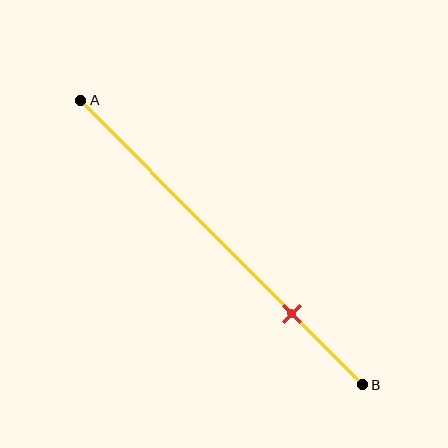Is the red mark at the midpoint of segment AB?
No, the mark is at about 75% from A, not at the 50% midpoint.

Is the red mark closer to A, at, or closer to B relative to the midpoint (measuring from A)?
The red mark is closer to point B than the midpoint of segment AB.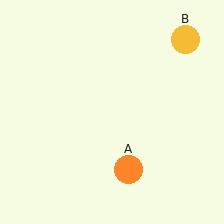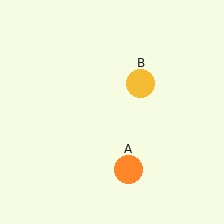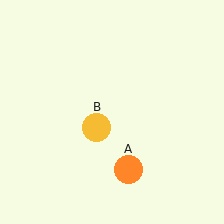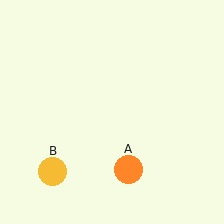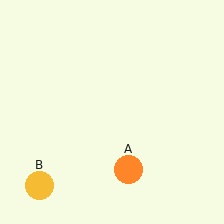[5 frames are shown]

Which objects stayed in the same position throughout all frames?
Orange circle (object A) remained stationary.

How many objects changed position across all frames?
1 object changed position: yellow circle (object B).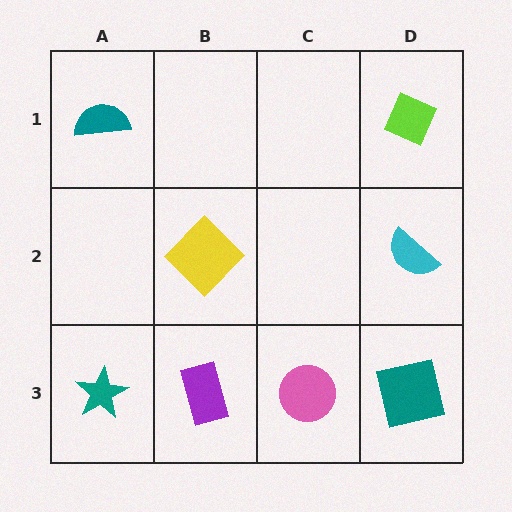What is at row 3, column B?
A purple rectangle.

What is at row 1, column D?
A lime diamond.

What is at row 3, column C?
A pink circle.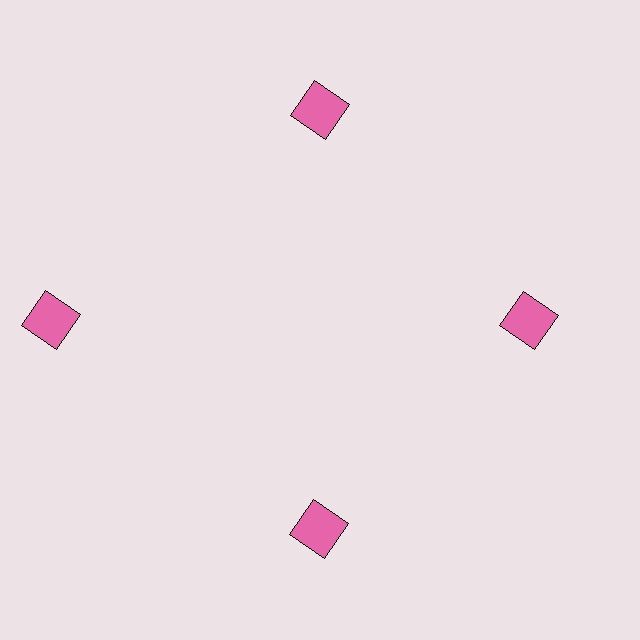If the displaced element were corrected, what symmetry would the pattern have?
It would have 4-fold rotational symmetry — the pattern would map onto itself every 90 degrees.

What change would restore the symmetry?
The symmetry would be restored by moving it inward, back onto the ring so that all 4 squares sit at equal angles and equal distance from the center.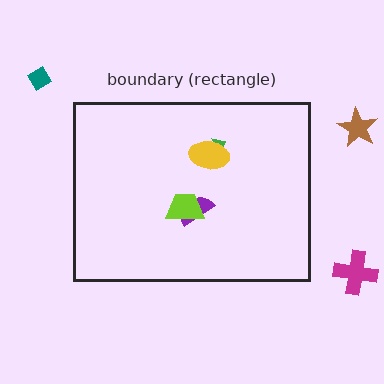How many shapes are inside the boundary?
4 inside, 3 outside.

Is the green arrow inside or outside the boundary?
Inside.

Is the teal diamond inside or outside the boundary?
Outside.